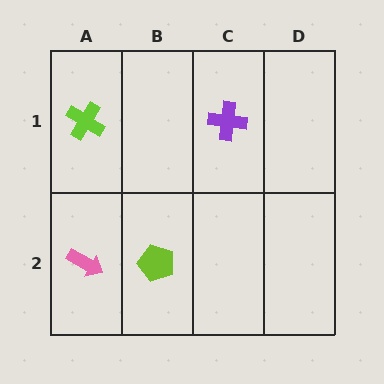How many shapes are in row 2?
2 shapes.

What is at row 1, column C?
A purple cross.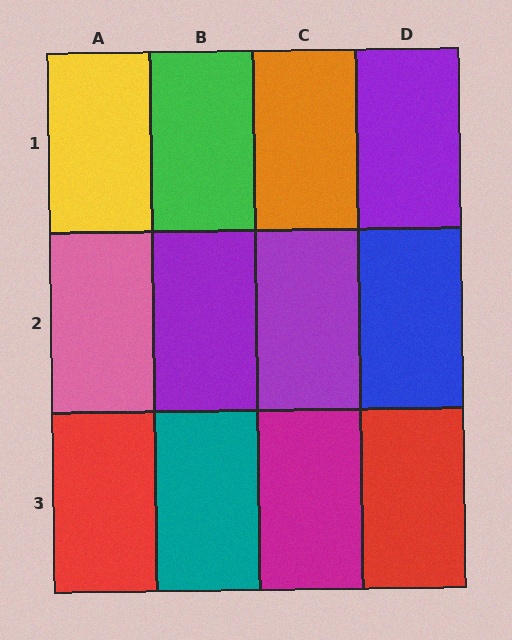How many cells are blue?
1 cell is blue.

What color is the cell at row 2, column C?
Purple.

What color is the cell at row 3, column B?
Teal.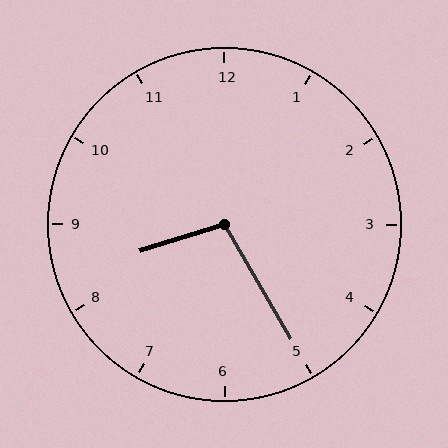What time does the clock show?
8:25.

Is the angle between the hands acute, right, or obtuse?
It is obtuse.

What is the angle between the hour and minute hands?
Approximately 102 degrees.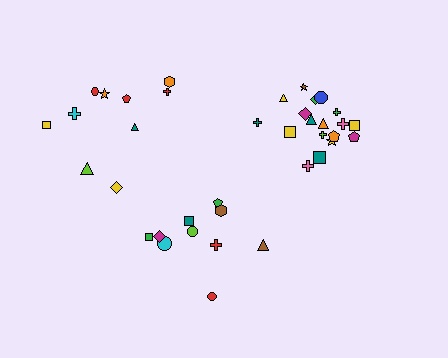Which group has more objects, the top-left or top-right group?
The top-right group.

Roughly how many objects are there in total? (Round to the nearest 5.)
Roughly 40 objects in total.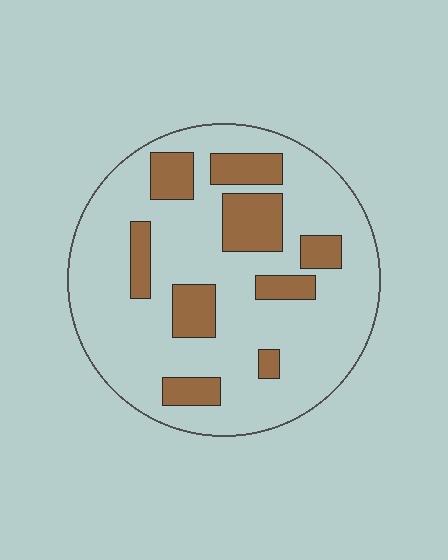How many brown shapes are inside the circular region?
9.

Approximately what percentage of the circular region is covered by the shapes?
Approximately 20%.